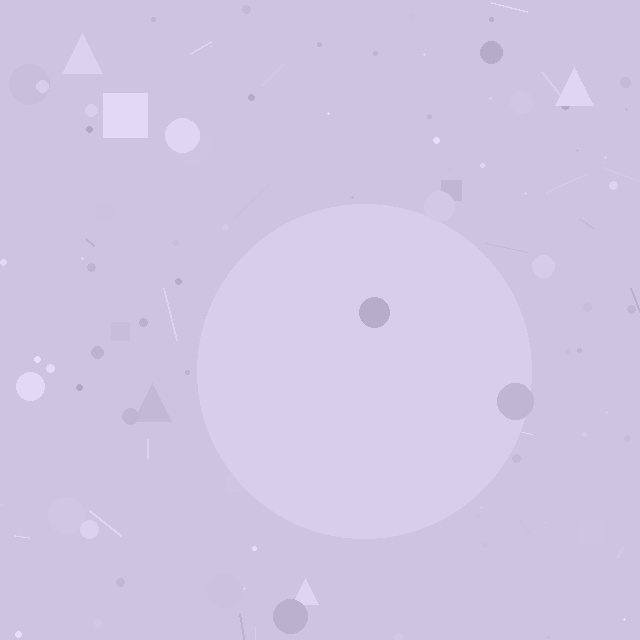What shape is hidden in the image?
A circle is hidden in the image.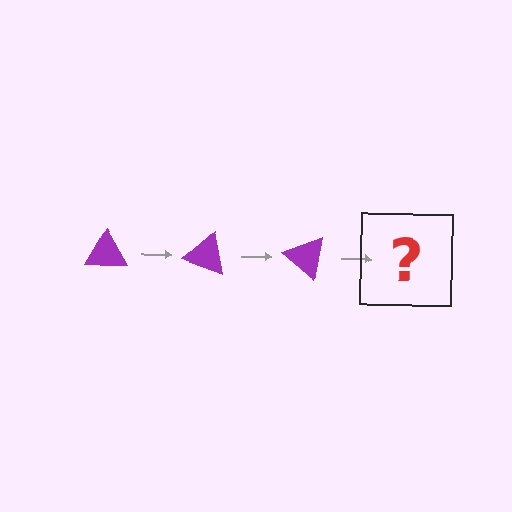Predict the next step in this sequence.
The next step is a purple triangle rotated 60 degrees.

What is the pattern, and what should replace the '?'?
The pattern is that the triangle rotates 20 degrees each step. The '?' should be a purple triangle rotated 60 degrees.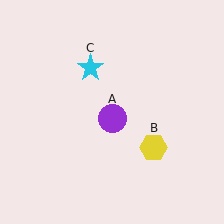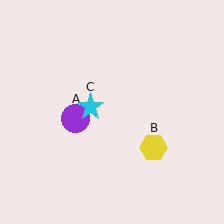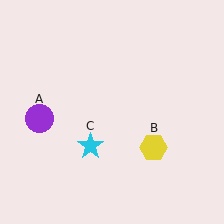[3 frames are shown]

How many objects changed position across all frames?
2 objects changed position: purple circle (object A), cyan star (object C).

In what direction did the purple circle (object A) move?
The purple circle (object A) moved left.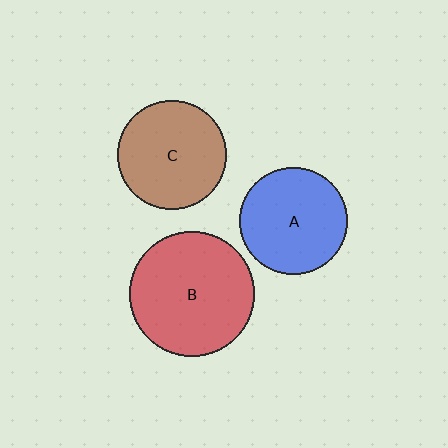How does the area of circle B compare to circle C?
Approximately 1.3 times.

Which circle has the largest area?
Circle B (red).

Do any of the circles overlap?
No, none of the circles overlap.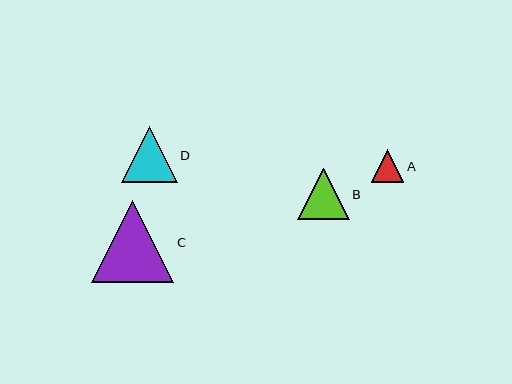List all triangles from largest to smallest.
From largest to smallest: C, D, B, A.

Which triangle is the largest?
Triangle C is the largest with a size of approximately 82 pixels.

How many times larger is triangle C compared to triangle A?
Triangle C is approximately 2.5 times the size of triangle A.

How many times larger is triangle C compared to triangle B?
Triangle C is approximately 1.6 times the size of triangle B.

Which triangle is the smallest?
Triangle A is the smallest with a size of approximately 33 pixels.